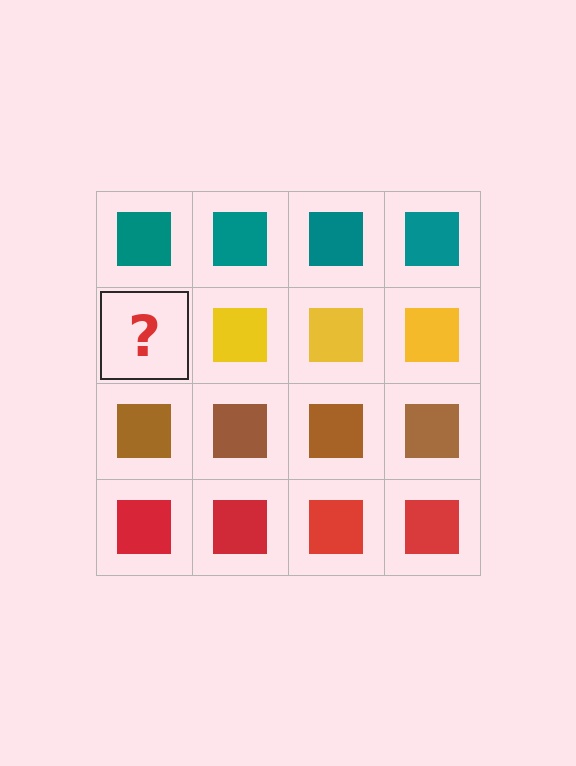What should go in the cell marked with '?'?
The missing cell should contain a yellow square.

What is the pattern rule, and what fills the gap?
The rule is that each row has a consistent color. The gap should be filled with a yellow square.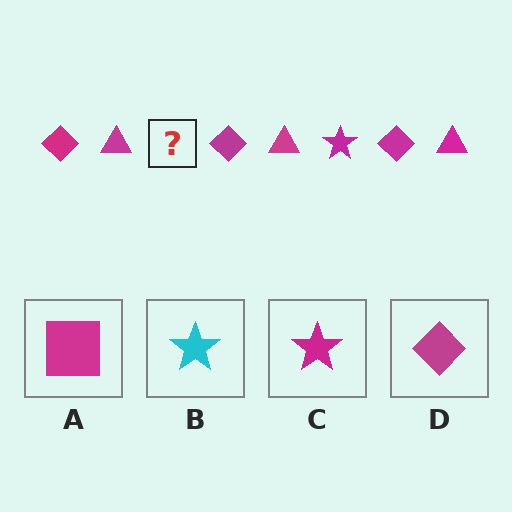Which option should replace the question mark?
Option C.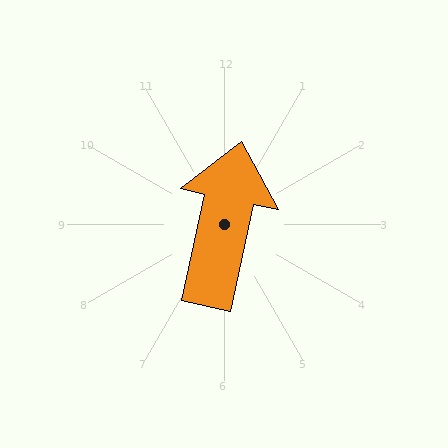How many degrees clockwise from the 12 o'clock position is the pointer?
Approximately 12 degrees.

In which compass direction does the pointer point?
North.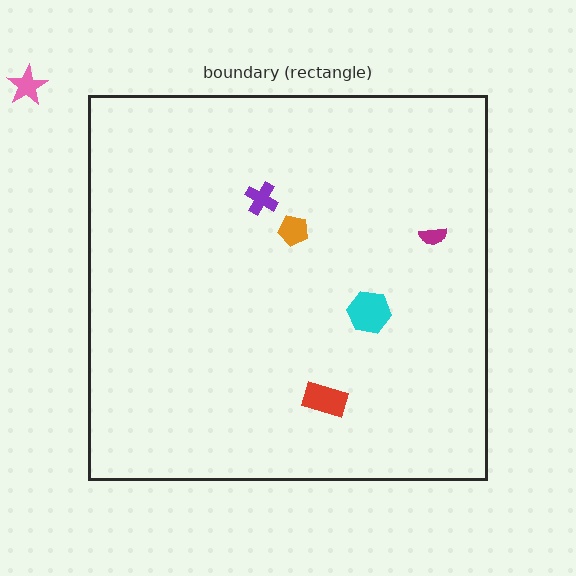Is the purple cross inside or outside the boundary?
Inside.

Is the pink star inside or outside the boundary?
Outside.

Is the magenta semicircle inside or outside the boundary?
Inside.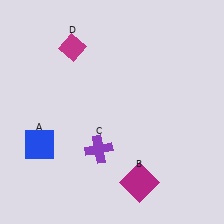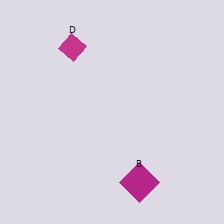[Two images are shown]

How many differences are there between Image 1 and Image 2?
There are 2 differences between the two images.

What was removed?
The blue square (A), the purple cross (C) were removed in Image 2.